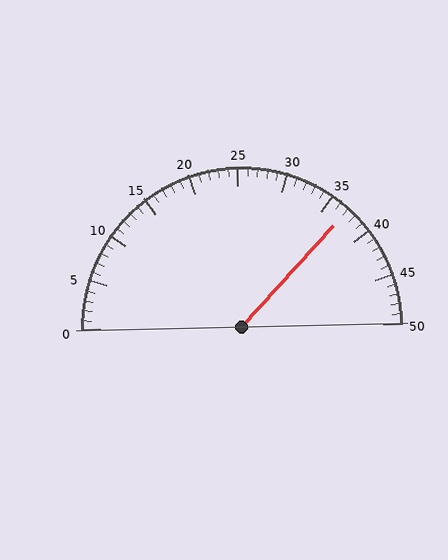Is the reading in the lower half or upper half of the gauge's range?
The reading is in the upper half of the range (0 to 50).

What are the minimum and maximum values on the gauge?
The gauge ranges from 0 to 50.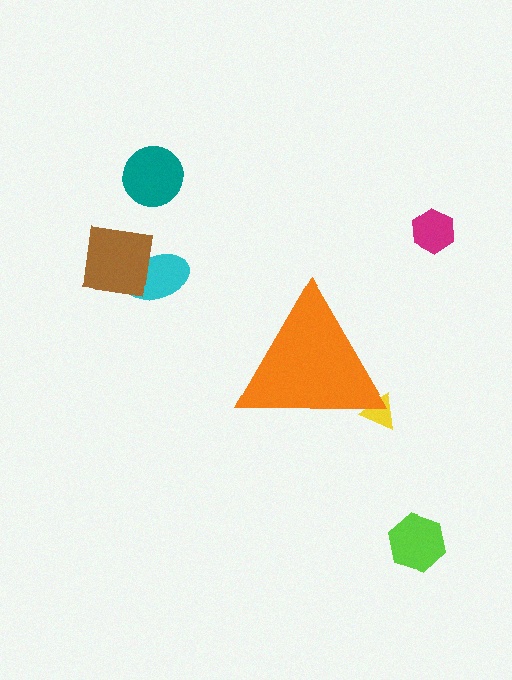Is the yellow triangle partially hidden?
Yes, the yellow triangle is partially hidden behind the orange triangle.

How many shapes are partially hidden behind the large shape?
1 shape is partially hidden.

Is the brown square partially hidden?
No, the brown square is fully visible.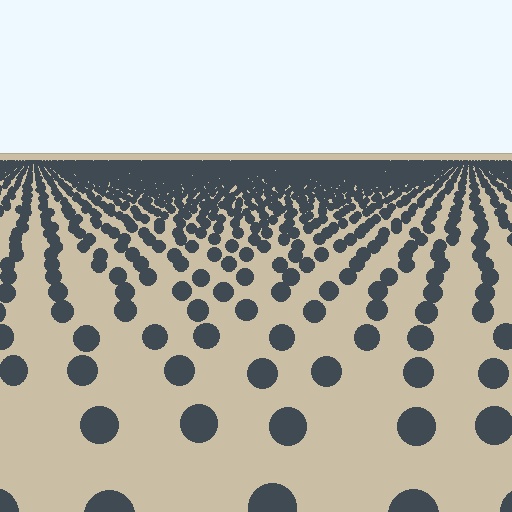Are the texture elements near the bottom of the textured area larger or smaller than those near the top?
Larger. Near the bottom, elements are closer to the viewer and appear at a bigger on-screen size.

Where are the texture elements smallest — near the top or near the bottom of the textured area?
Near the top.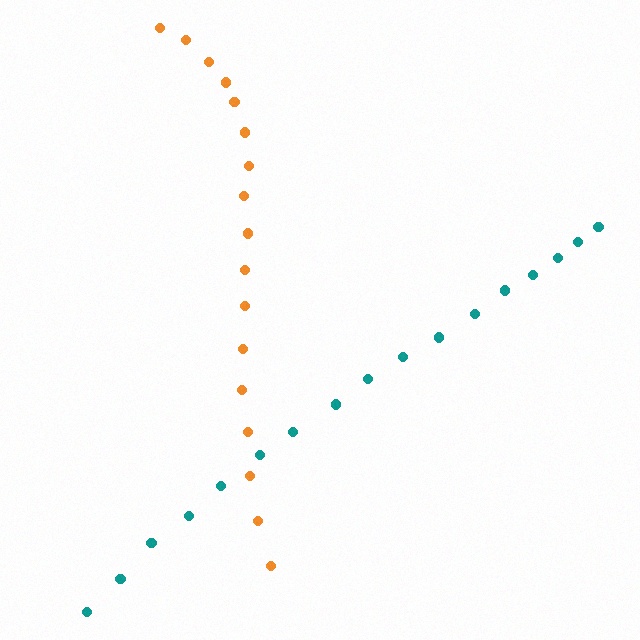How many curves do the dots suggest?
There are 2 distinct paths.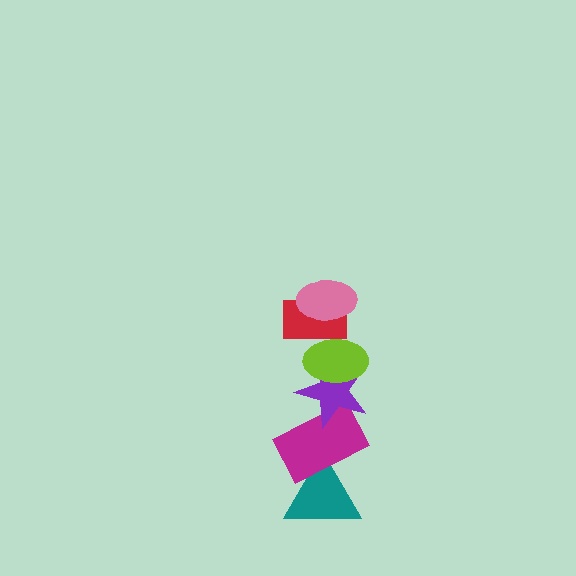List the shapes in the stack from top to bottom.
From top to bottom: the pink ellipse, the red rectangle, the lime ellipse, the purple star, the magenta rectangle, the teal triangle.